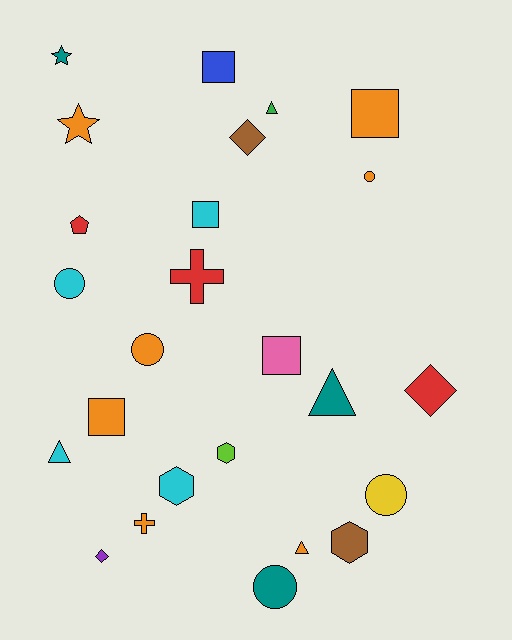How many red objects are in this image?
There are 3 red objects.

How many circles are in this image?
There are 5 circles.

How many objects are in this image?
There are 25 objects.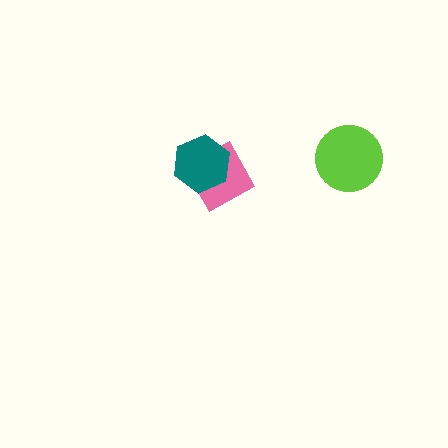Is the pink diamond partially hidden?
Yes, it is partially covered by another shape.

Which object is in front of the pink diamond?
The teal hexagon is in front of the pink diamond.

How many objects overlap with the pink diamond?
1 object overlaps with the pink diamond.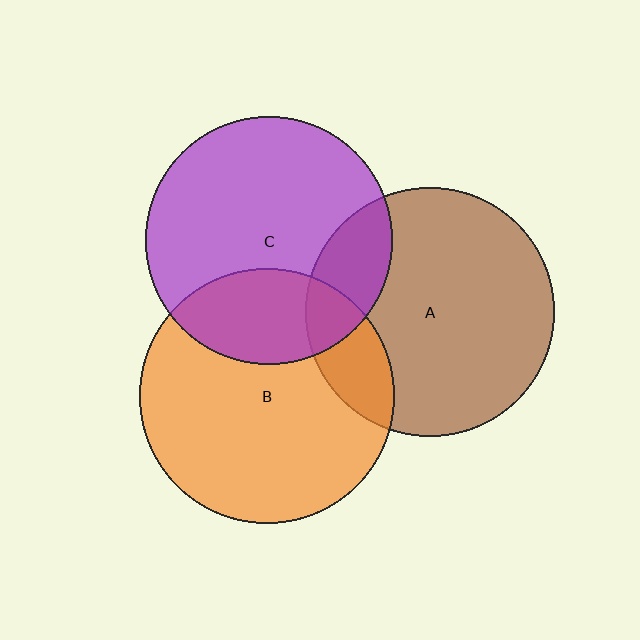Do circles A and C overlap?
Yes.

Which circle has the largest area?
Circle B (orange).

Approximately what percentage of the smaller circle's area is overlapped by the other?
Approximately 20%.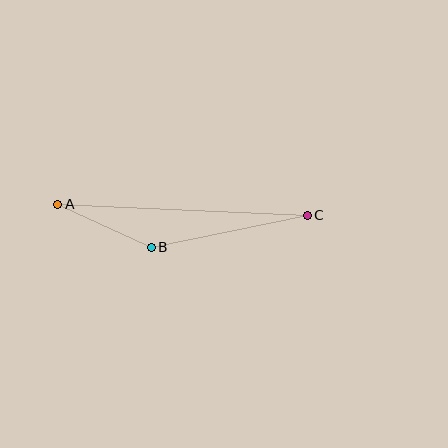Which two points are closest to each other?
Points A and B are closest to each other.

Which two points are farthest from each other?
Points A and C are farthest from each other.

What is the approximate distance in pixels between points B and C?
The distance between B and C is approximately 159 pixels.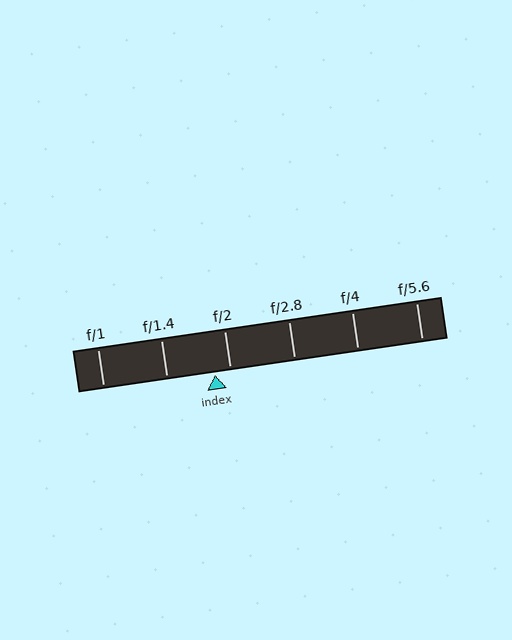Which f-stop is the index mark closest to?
The index mark is closest to f/2.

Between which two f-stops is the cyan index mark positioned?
The index mark is between f/1.4 and f/2.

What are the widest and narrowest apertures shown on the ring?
The widest aperture shown is f/1 and the narrowest is f/5.6.